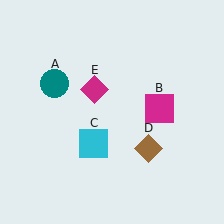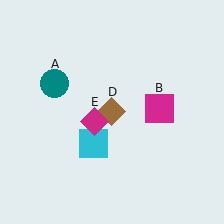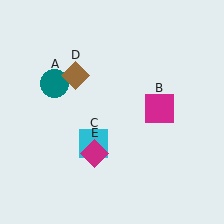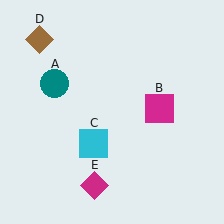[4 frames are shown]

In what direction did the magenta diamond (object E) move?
The magenta diamond (object E) moved down.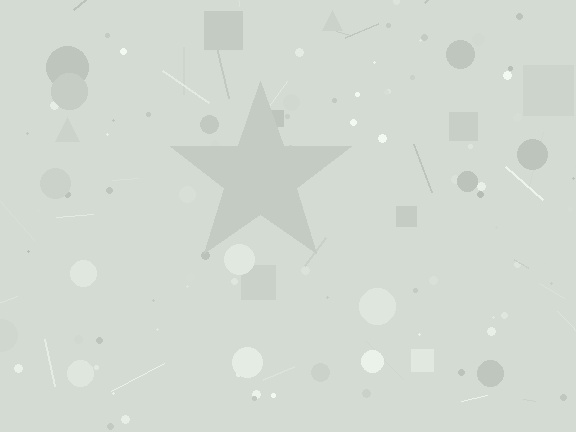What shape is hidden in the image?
A star is hidden in the image.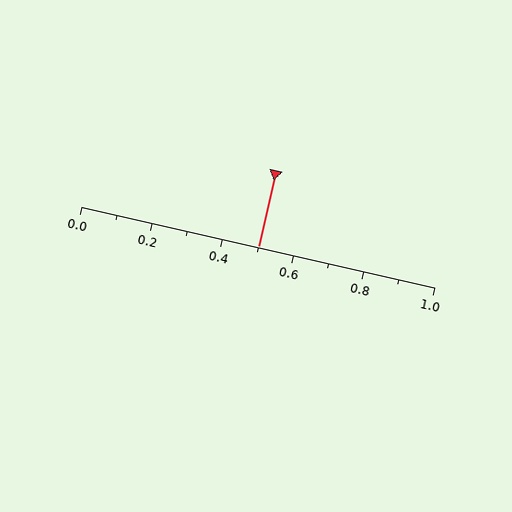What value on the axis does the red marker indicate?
The marker indicates approximately 0.5.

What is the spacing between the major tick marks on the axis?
The major ticks are spaced 0.2 apart.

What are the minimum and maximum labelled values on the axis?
The axis runs from 0.0 to 1.0.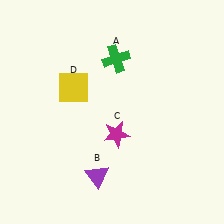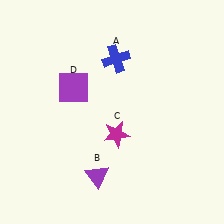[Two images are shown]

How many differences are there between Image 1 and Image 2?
There are 2 differences between the two images.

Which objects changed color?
A changed from green to blue. D changed from yellow to purple.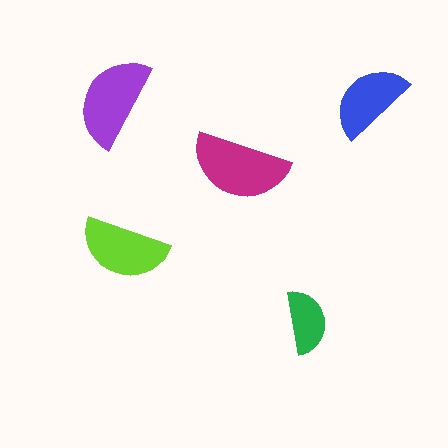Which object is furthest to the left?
The purple semicircle is leftmost.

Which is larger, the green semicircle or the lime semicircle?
The lime one.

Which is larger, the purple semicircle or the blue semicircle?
The purple one.